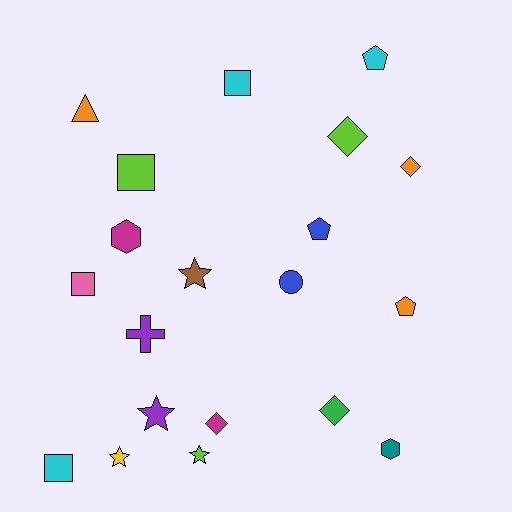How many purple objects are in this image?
There are 2 purple objects.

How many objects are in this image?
There are 20 objects.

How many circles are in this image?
There is 1 circle.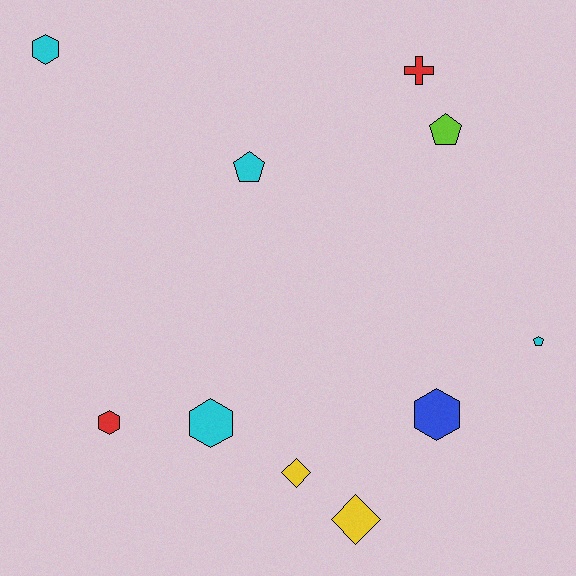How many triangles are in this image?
There are no triangles.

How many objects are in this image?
There are 10 objects.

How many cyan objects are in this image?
There are 4 cyan objects.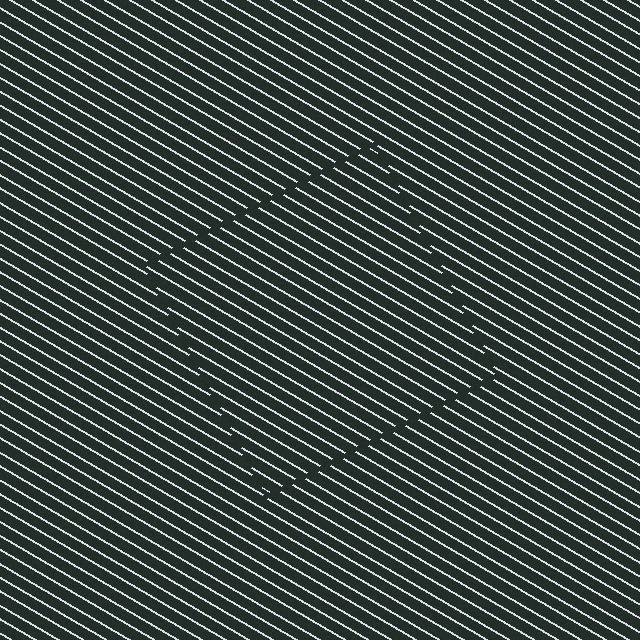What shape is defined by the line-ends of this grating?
An illusory square. The interior of the shape contains the same grating, shifted by half a period — the contour is defined by the phase discontinuity where line-ends from the inner and outer gratings abut.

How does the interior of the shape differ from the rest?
The interior of the shape contains the same grating, shifted by half a period — the contour is defined by the phase discontinuity where line-ends from the inner and outer gratings abut.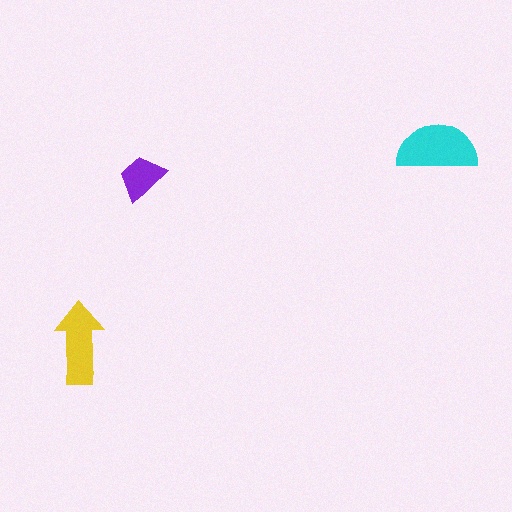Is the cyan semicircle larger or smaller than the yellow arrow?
Larger.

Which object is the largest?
The cyan semicircle.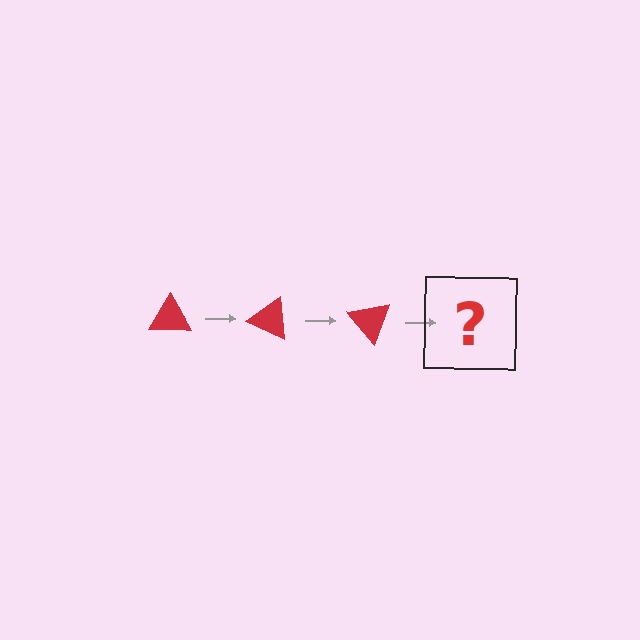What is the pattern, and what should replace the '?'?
The pattern is that the triangle rotates 25 degrees each step. The '?' should be a red triangle rotated 75 degrees.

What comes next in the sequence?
The next element should be a red triangle rotated 75 degrees.